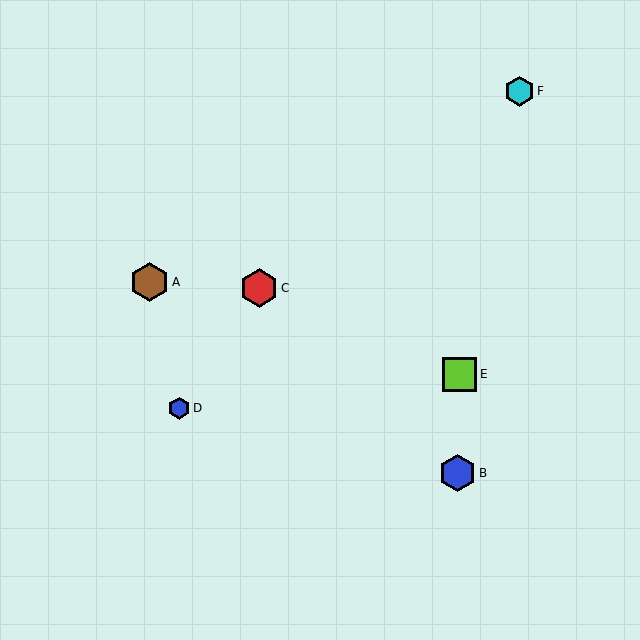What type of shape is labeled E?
Shape E is a lime square.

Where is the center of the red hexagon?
The center of the red hexagon is at (259, 288).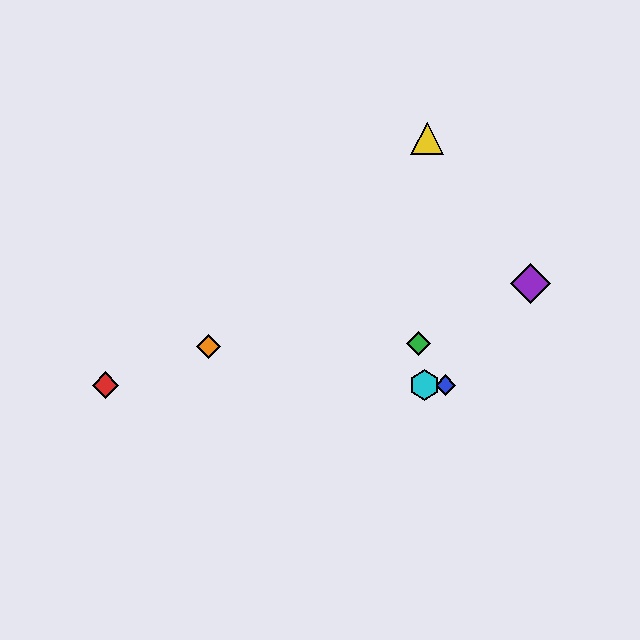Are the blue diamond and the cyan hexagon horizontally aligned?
Yes, both are at y≈385.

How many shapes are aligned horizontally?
3 shapes (the red diamond, the blue diamond, the cyan hexagon) are aligned horizontally.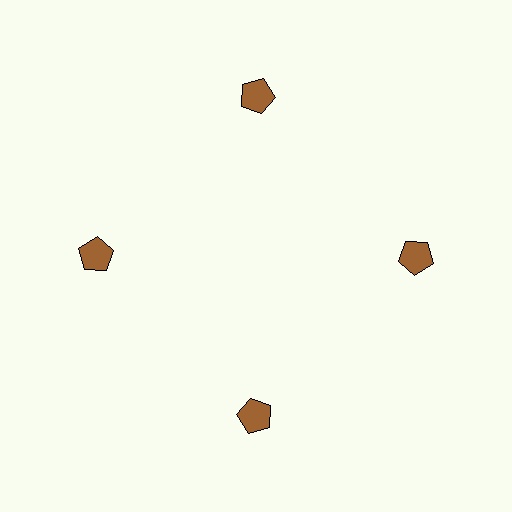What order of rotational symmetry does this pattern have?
This pattern has 4-fold rotational symmetry.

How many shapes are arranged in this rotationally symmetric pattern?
There are 4 shapes, arranged in 4 groups of 1.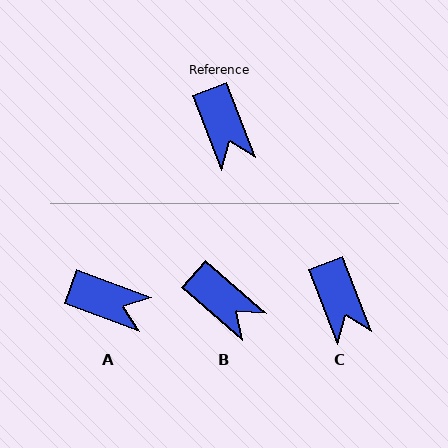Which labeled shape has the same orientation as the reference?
C.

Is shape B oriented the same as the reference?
No, it is off by about 28 degrees.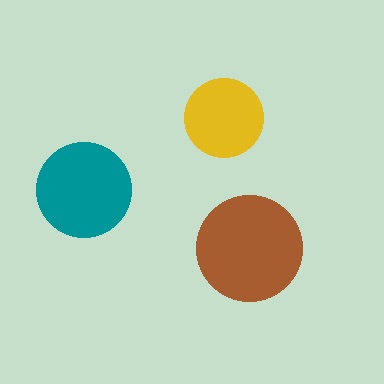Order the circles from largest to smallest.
the brown one, the teal one, the yellow one.